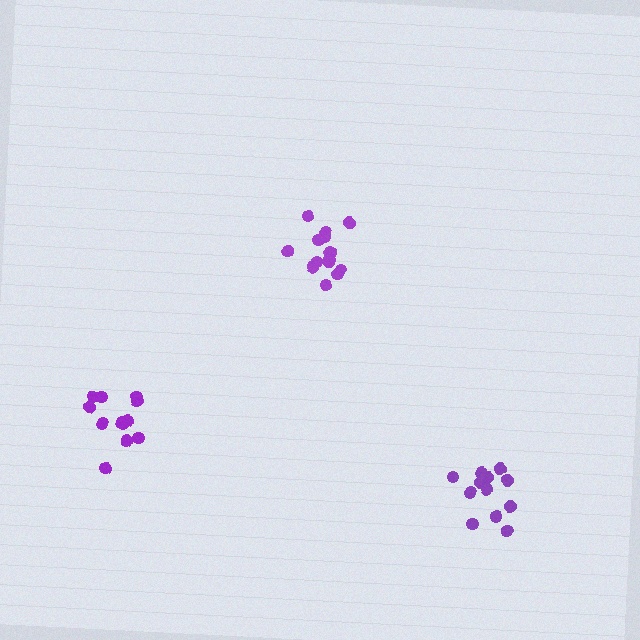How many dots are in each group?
Group 1: 15 dots, Group 2: 13 dots, Group 3: 12 dots (40 total).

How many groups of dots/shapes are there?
There are 3 groups.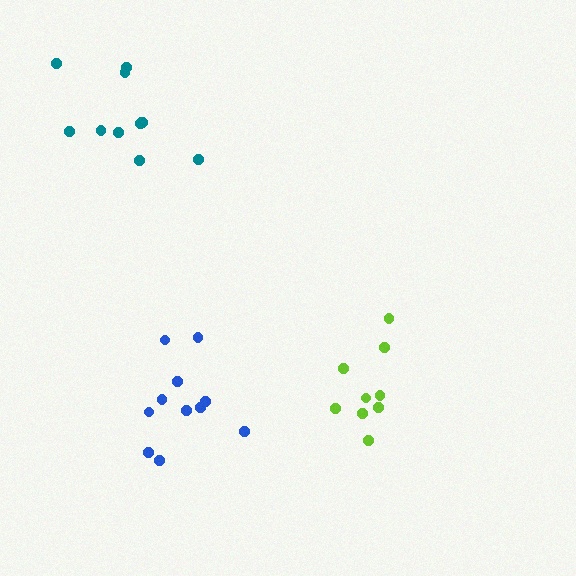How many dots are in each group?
Group 1: 11 dots, Group 2: 9 dots, Group 3: 11 dots (31 total).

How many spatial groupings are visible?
There are 3 spatial groupings.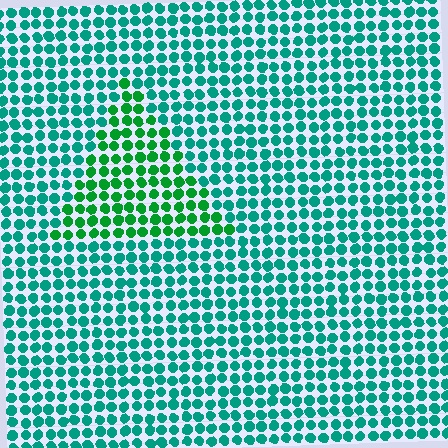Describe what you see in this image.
The image is filled with small teal elements in a uniform arrangement. A triangle-shaped region is visible where the elements are tinted to a slightly different hue, forming a subtle color boundary.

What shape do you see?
I see a triangle.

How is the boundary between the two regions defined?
The boundary is defined purely by a slight shift in hue (about 35 degrees). Spacing, size, and orientation are identical on both sides.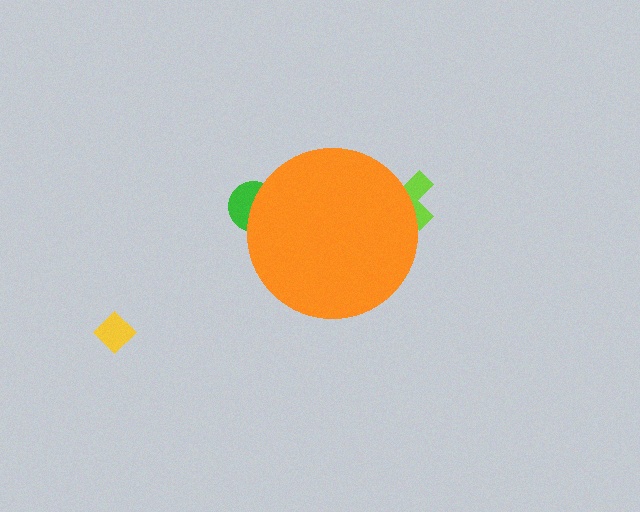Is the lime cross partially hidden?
Yes, the lime cross is partially hidden behind the orange circle.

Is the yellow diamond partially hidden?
No, the yellow diamond is fully visible.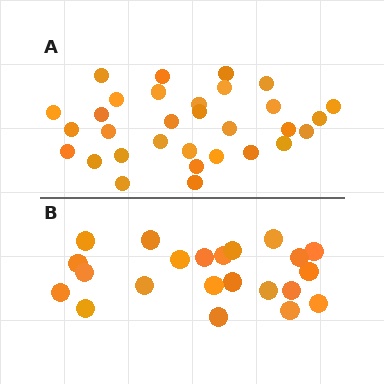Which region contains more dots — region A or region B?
Region A (the top region) has more dots.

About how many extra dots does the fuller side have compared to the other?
Region A has roughly 8 or so more dots than region B.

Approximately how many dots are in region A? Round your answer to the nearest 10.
About 30 dots. (The exact count is 31, which rounds to 30.)